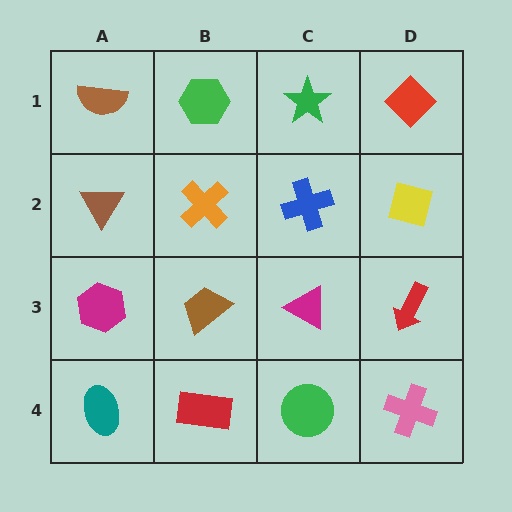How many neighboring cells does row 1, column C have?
3.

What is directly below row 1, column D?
A yellow diamond.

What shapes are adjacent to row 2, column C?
A green star (row 1, column C), a magenta triangle (row 3, column C), an orange cross (row 2, column B), a yellow diamond (row 2, column D).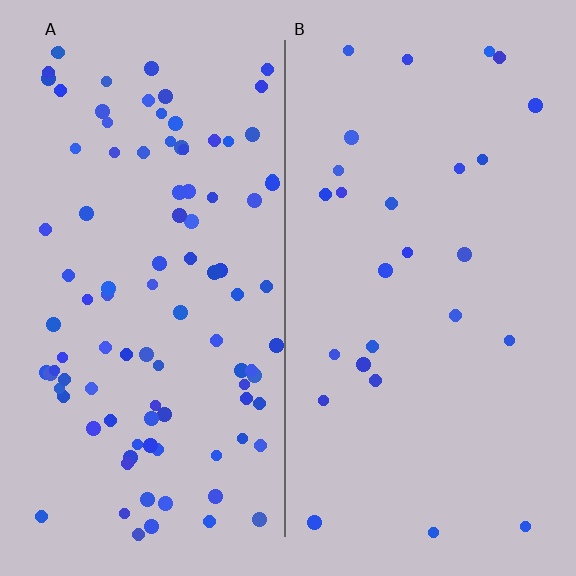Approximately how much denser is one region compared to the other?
Approximately 3.7× — region A over region B.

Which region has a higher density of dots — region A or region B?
A (the left).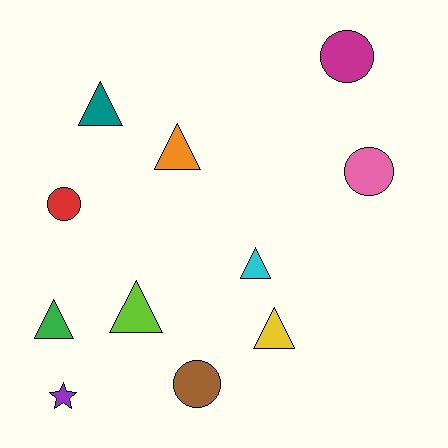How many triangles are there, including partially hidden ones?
There are 6 triangles.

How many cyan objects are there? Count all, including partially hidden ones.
There is 1 cyan object.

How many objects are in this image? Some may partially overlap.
There are 11 objects.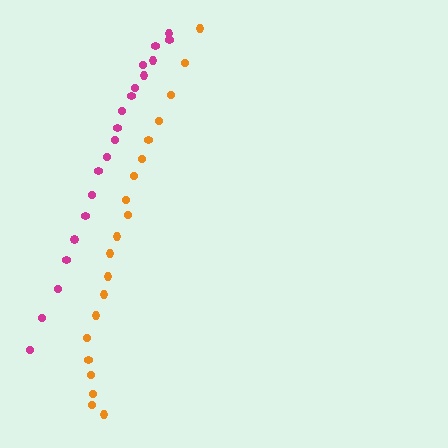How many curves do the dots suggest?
There are 2 distinct paths.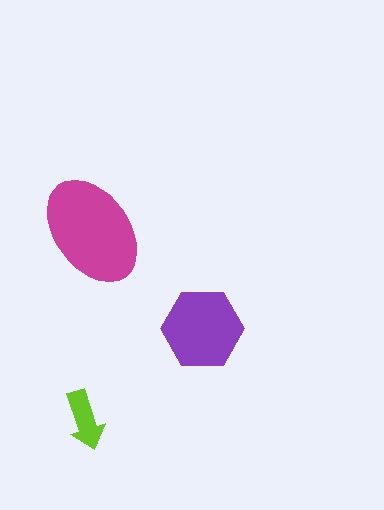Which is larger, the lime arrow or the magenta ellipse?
The magenta ellipse.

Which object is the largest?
The magenta ellipse.